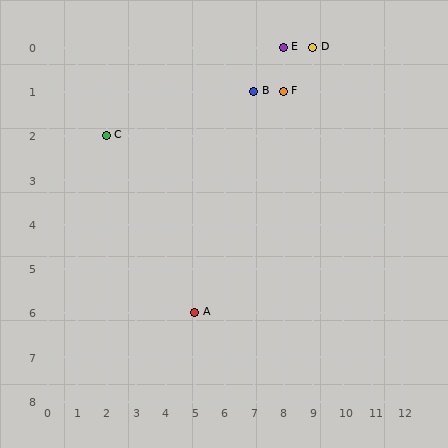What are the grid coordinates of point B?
Point B is at grid coordinates (7, 1).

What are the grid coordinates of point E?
Point E is at grid coordinates (8, 0).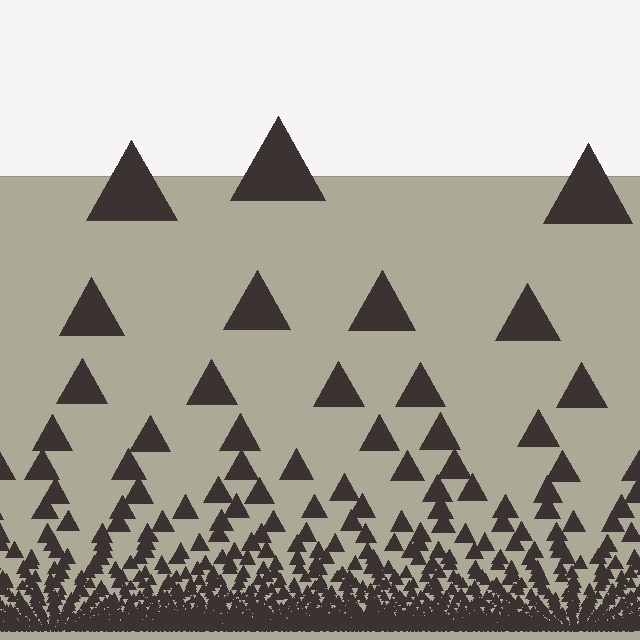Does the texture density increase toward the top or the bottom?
Density increases toward the bottom.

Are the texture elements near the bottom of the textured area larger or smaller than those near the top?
Smaller. The gradient is inverted — elements near the bottom are smaller and denser.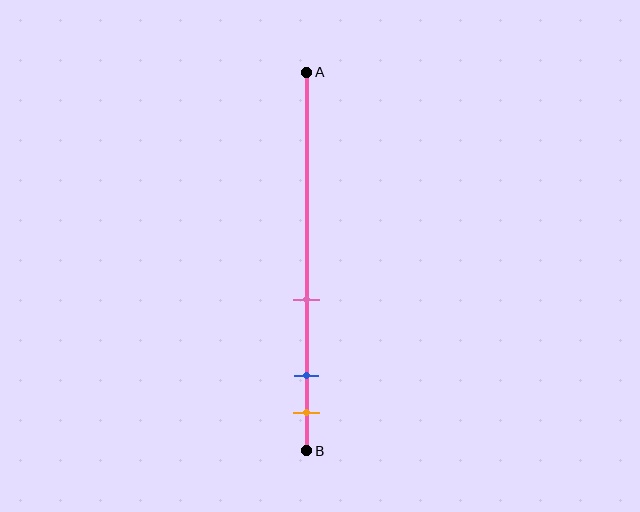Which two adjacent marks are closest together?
The blue and orange marks are the closest adjacent pair.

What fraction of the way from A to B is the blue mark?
The blue mark is approximately 80% (0.8) of the way from A to B.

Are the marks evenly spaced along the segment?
No, the marks are not evenly spaced.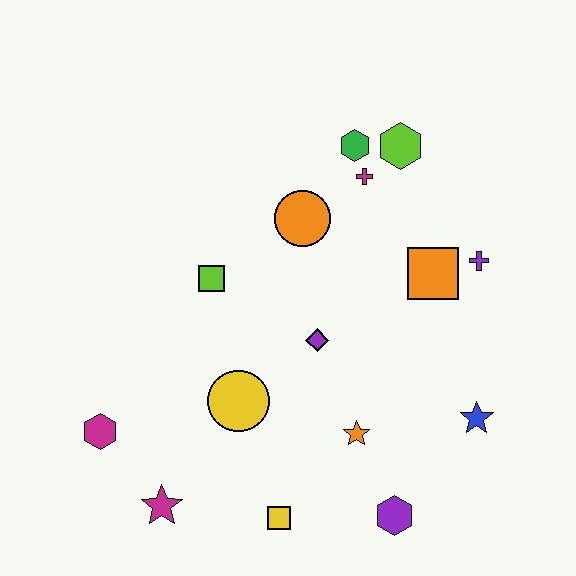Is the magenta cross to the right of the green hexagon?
Yes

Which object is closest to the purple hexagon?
The orange star is closest to the purple hexagon.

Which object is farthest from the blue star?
The magenta hexagon is farthest from the blue star.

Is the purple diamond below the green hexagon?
Yes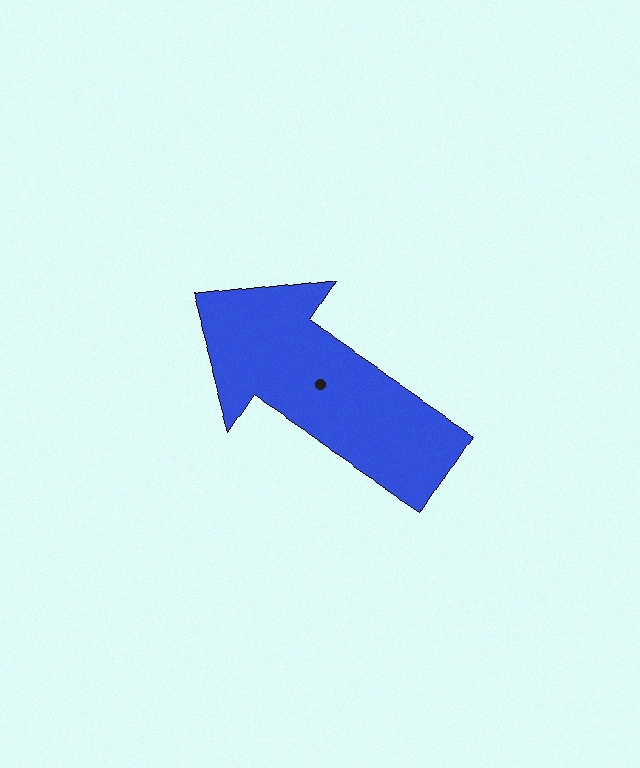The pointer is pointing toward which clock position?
Roughly 10 o'clock.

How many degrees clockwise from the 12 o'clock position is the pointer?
Approximately 303 degrees.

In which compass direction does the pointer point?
Northwest.